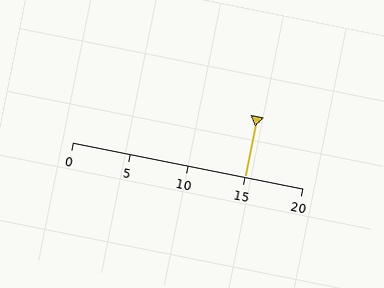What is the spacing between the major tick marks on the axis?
The major ticks are spaced 5 apart.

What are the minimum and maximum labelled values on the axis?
The axis runs from 0 to 20.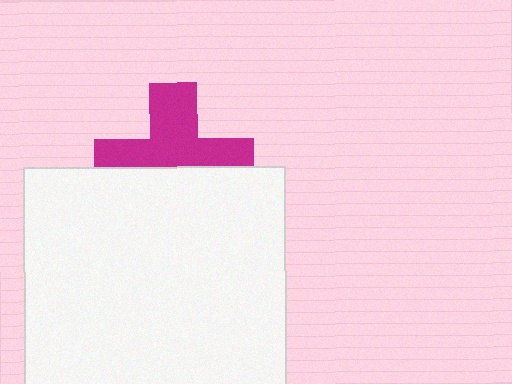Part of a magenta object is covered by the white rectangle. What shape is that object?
It is a cross.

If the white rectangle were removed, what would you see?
You would see the complete magenta cross.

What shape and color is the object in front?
The object in front is a white rectangle.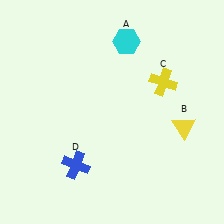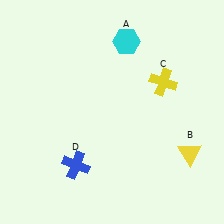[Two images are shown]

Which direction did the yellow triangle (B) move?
The yellow triangle (B) moved down.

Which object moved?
The yellow triangle (B) moved down.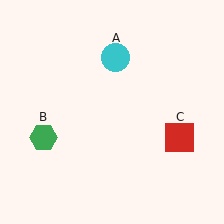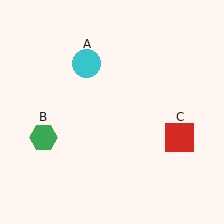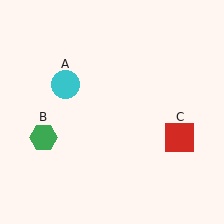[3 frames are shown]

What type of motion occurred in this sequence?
The cyan circle (object A) rotated counterclockwise around the center of the scene.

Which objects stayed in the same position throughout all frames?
Green hexagon (object B) and red square (object C) remained stationary.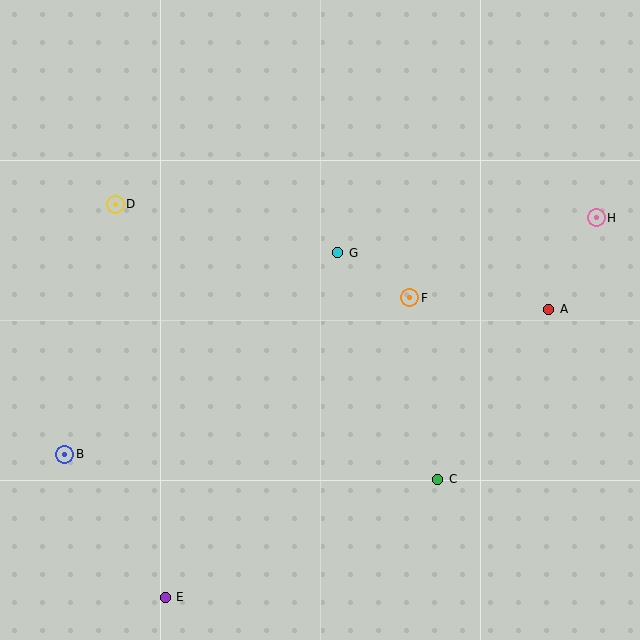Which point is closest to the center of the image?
Point G at (338, 253) is closest to the center.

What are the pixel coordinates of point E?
Point E is at (165, 597).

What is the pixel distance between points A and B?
The distance between A and B is 505 pixels.